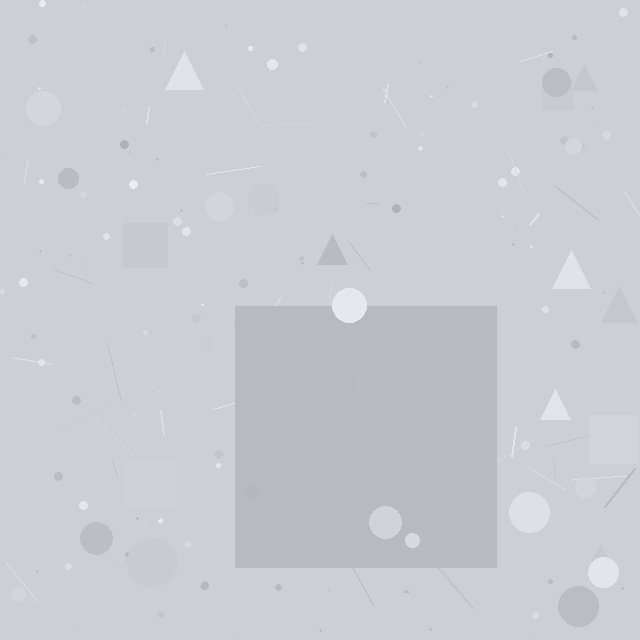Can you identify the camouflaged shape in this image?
The camouflaged shape is a square.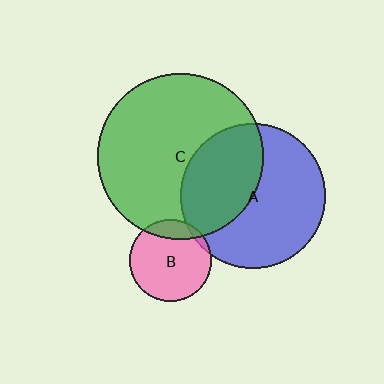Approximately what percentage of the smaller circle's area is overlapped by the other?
Approximately 5%.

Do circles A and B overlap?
Yes.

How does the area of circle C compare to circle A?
Approximately 1.3 times.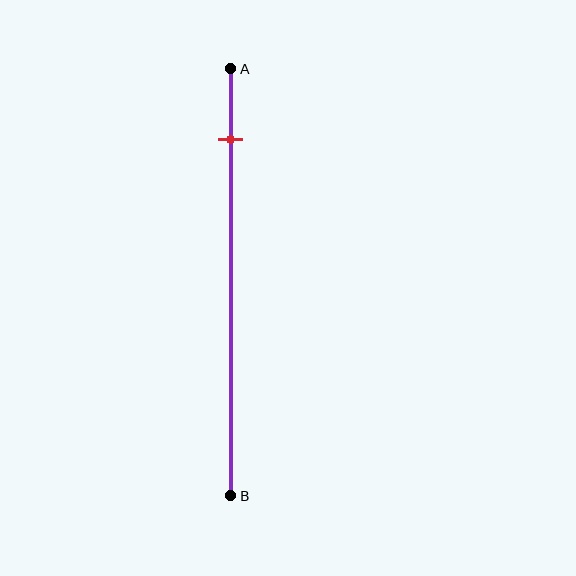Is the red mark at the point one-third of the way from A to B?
No, the mark is at about 15% from A, not at the 33% one-third point.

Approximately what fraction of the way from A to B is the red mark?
The red mark is approximately 15% of the way from A to B.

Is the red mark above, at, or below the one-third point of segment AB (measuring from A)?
The red mark is above the one-third point of segment AB.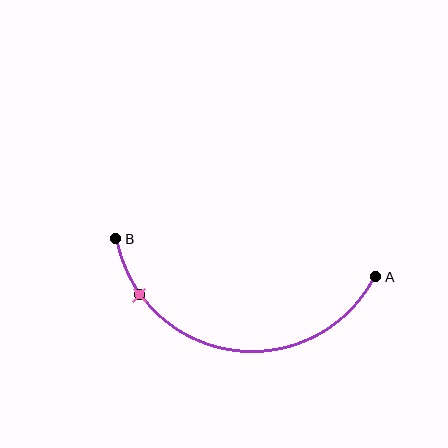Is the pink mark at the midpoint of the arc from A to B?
No. The pink mark lies on the arc but is closer to endpoint B. The arc midpoint would be at the point on the curve equidistant along the arc from both A and B.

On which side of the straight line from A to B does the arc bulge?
The arc bulges below the straight line connecting A and B.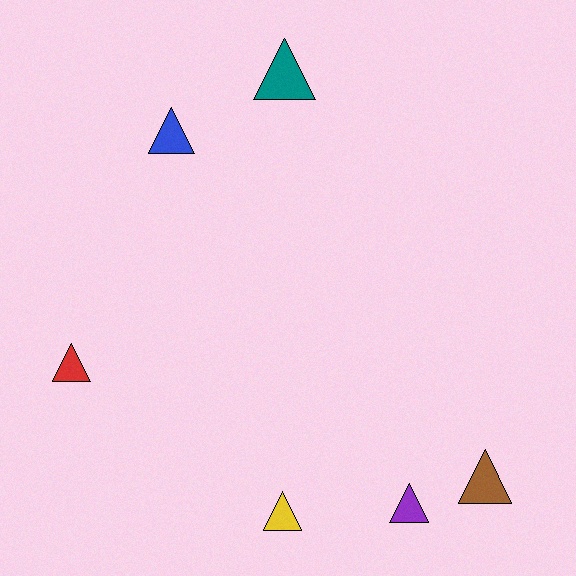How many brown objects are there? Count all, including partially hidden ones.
There is 1 brown object.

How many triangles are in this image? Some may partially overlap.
There are 6 triangles.